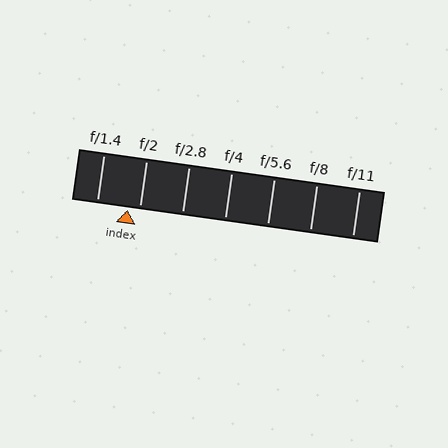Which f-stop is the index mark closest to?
The index mark is closest to f/2.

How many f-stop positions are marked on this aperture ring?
There are 7 f-stop positions marked.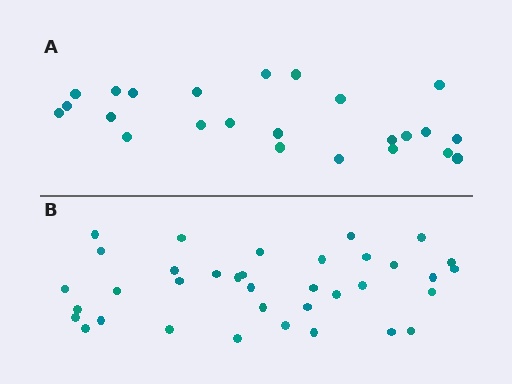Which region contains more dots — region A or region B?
Region B (the bottom region) has more dots.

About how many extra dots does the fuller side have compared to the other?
Region B has roughly 12 or so more dots than region A.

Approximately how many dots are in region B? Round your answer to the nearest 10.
About 40 dots. (The exact count is 36, which rounds to 40.)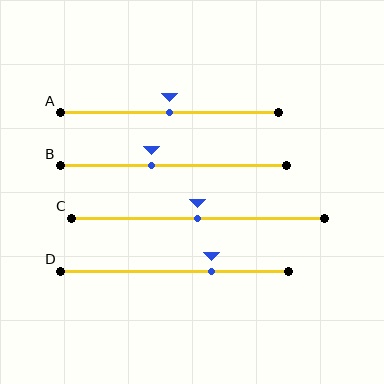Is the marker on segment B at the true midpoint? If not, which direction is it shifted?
No, the marker on segment B is shifted to the left by about 9% of the segment length.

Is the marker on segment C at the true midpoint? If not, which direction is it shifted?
Yes, the marker on segment C is at the true midpoint.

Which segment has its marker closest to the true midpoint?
Segment A has its marker closest to the true midpoint.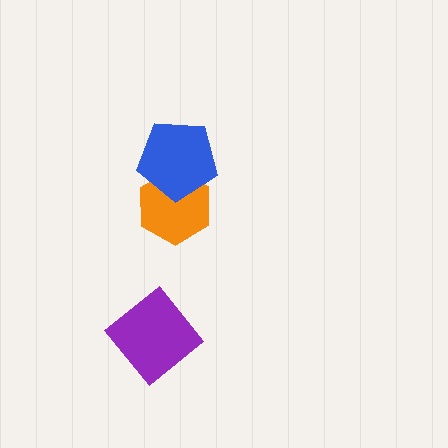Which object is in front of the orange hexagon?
The blue pentagon is in front of the orange hexagon.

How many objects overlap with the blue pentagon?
1 object overlaps with the blue pentagon.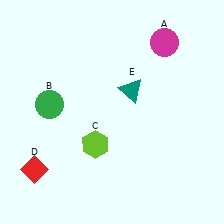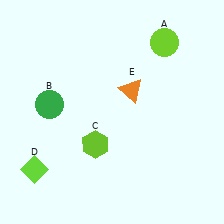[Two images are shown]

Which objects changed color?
A changed from magenta to lime. D changed from red to lime. E changed from teal to orange.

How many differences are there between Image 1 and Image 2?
There are 3 differences between the two images.